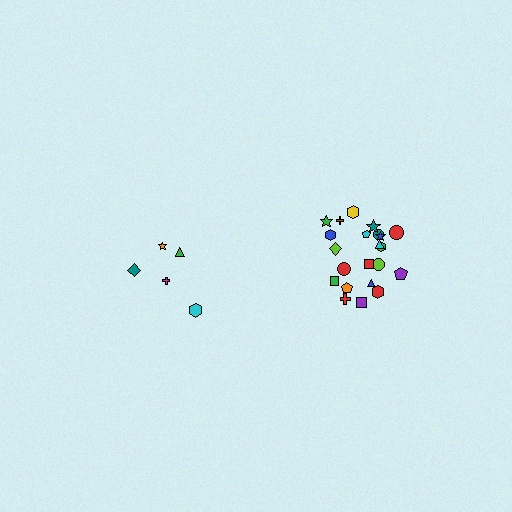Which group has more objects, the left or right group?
The right group.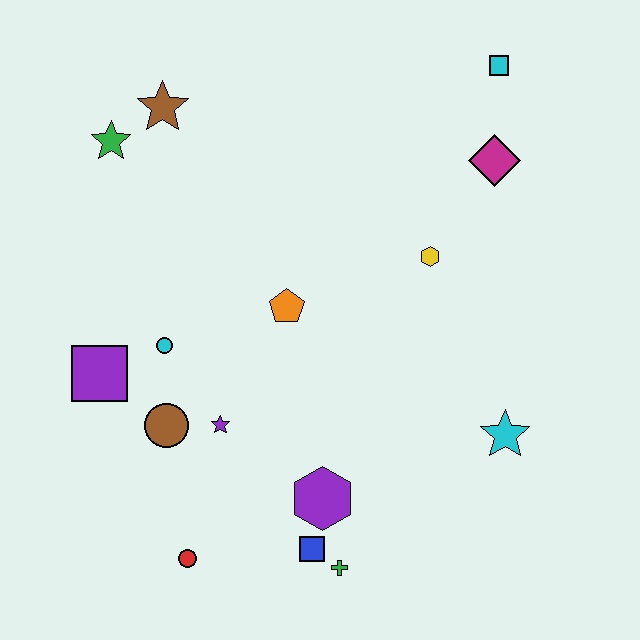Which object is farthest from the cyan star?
The green star is farthest from the cyan star.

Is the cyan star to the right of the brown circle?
Yes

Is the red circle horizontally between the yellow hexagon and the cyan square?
No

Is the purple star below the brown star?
Yes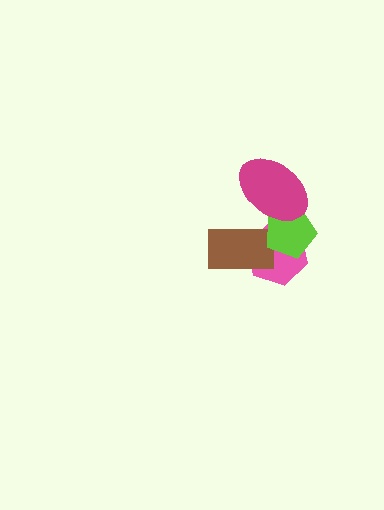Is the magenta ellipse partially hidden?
No, no other shape covers it.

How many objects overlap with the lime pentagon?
3 objects overlap with the lime pentagon.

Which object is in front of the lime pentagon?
The magenta ellipse is in front of the lime pentagon.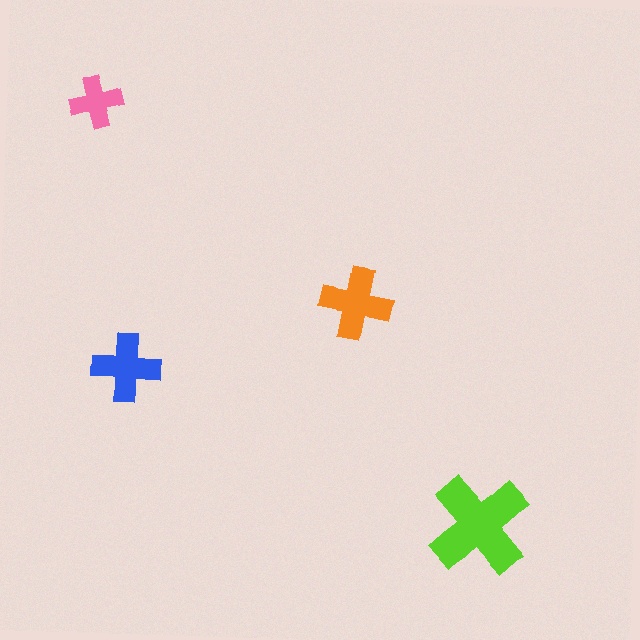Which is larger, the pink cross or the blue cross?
The blue one.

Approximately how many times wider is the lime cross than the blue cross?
About 1.5 times wider.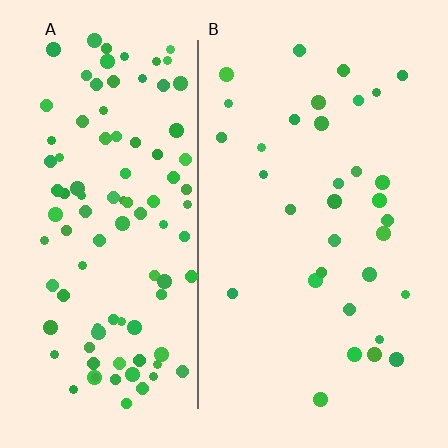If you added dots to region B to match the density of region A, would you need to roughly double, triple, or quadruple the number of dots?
Approximately triple.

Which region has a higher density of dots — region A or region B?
A (the left).